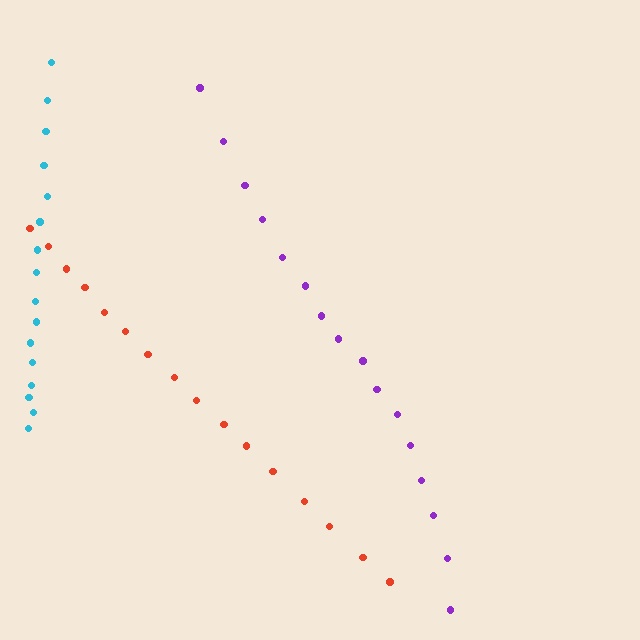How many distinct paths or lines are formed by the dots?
There are 3 distinct paths.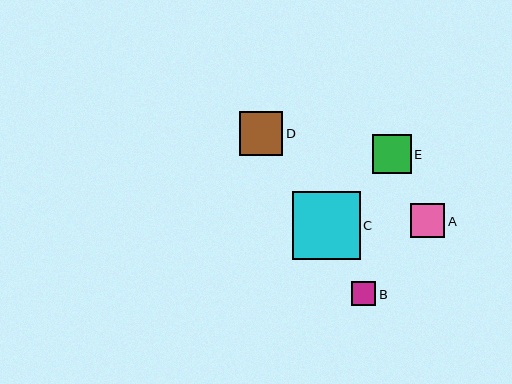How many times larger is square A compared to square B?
Square A is approximately 1.4 times the size of square B.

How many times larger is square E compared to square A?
Square E is approximately 1.2 times the size of square A.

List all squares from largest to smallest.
From largest to smallest: C, D, E, A, B.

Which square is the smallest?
Square B is the smallest with a size of approximately 24 pixels.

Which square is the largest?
Square C is the largest with a size of approximately 68 pixels.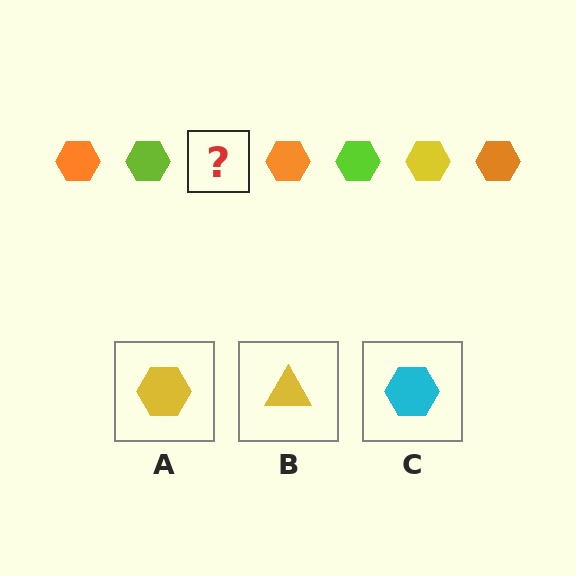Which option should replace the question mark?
Option A.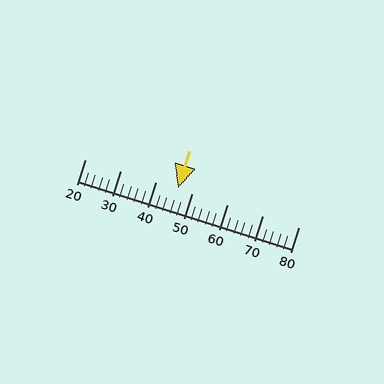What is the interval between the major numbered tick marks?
The major tick marks are spaced 10 units apart.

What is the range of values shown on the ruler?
The ruler shows values from 20 to 80.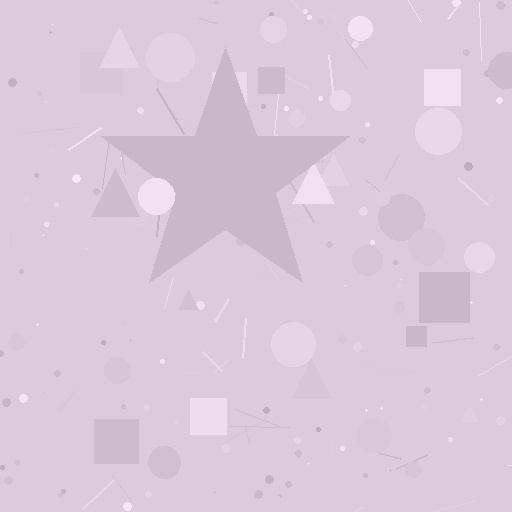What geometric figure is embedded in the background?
A star is embedded in the background.